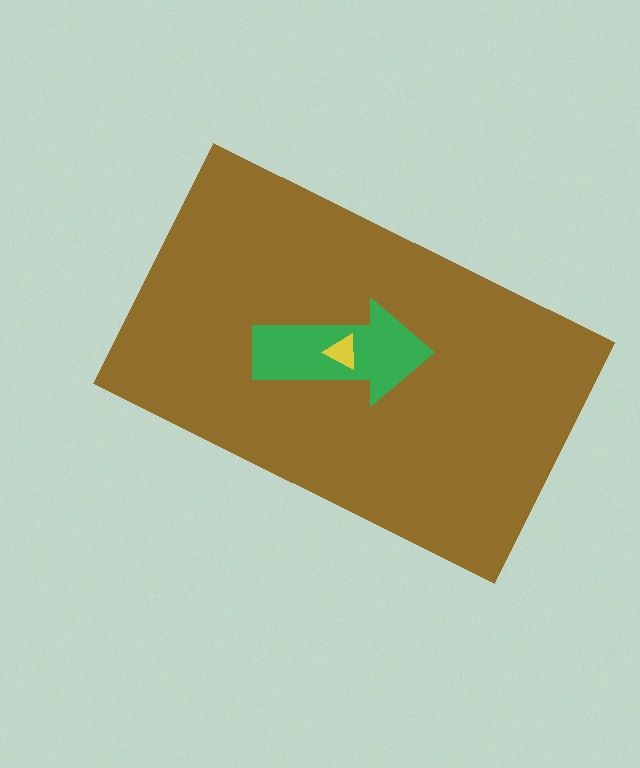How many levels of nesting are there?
3.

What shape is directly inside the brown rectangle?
The green arrow.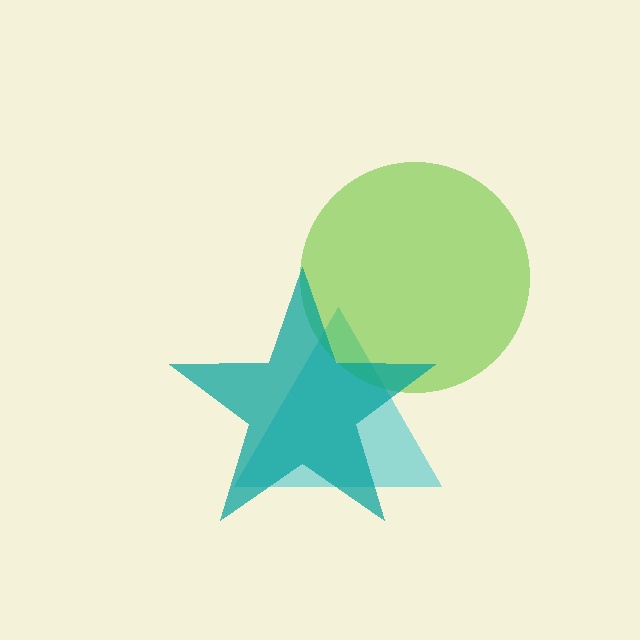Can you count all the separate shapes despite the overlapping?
Yes, there are 3 separate shapes.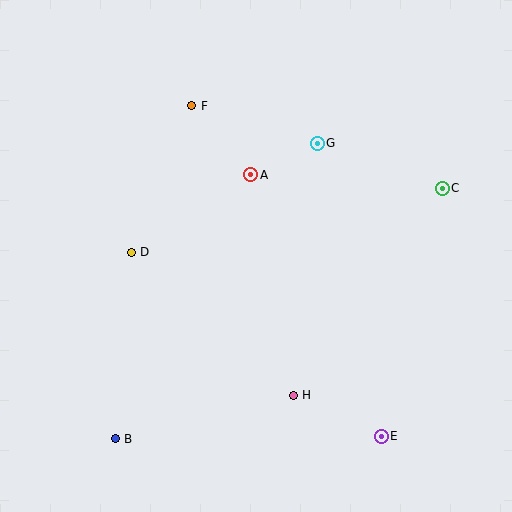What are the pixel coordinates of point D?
Point D is at (131, 253).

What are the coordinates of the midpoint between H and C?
The midpoint between H and C is at (368, 292).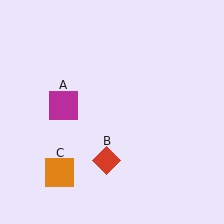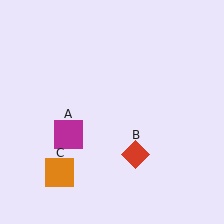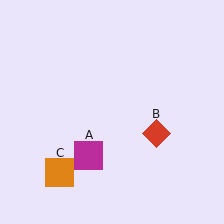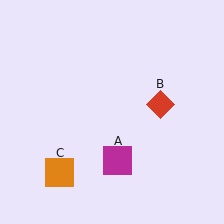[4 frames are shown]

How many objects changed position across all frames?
2 objects changed position: magenta square (object A), red diamond (object B).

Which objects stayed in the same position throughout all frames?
Orange square (object C) remained stationary.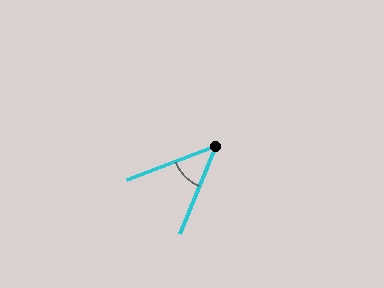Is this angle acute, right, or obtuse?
It is acute.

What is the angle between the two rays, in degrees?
Approximately 47 degrees.